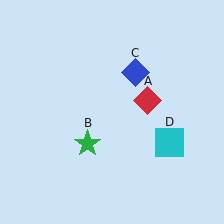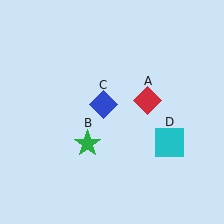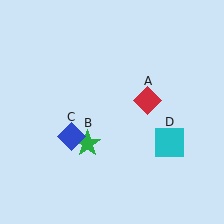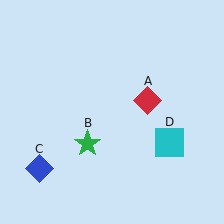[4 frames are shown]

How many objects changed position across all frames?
1 object changed position: blue diamond (object C).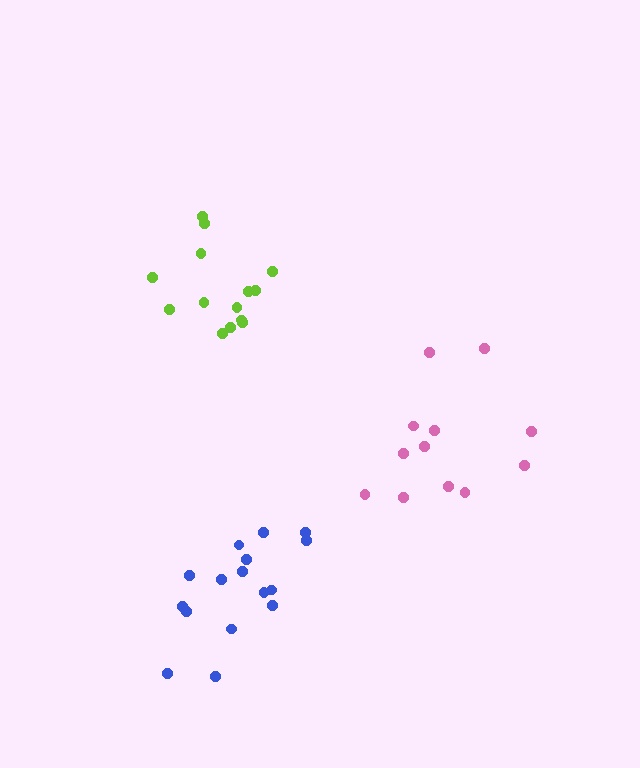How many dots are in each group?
Group 1: 14 dots, Group 2: 16 dots, Group 3: 12 dots (42 total).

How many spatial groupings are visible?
There are 3 spatial groupings.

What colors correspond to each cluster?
The clusters are colored: lime, blue, pink.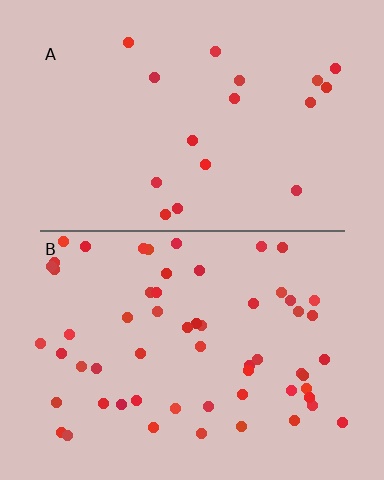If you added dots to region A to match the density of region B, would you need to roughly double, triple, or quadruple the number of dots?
Approximately triple.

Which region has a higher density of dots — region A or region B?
B (the bottom).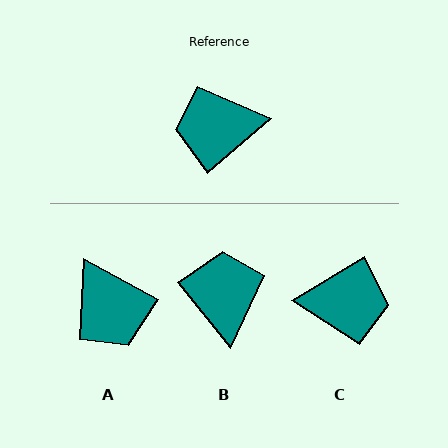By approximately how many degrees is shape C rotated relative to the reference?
Approximately 170 degrees counter-clockwise.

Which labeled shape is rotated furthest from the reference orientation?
C, about 170 degrees away.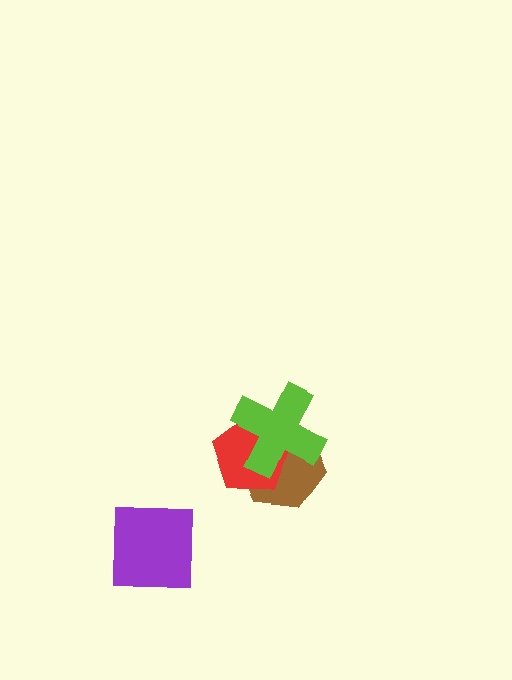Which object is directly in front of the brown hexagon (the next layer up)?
The red pentagon is directly in front of the brown hexagon.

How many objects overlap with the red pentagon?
2 objects overlap with the red pentagon.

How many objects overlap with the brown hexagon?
2 objects overlap with the brown hexagon.